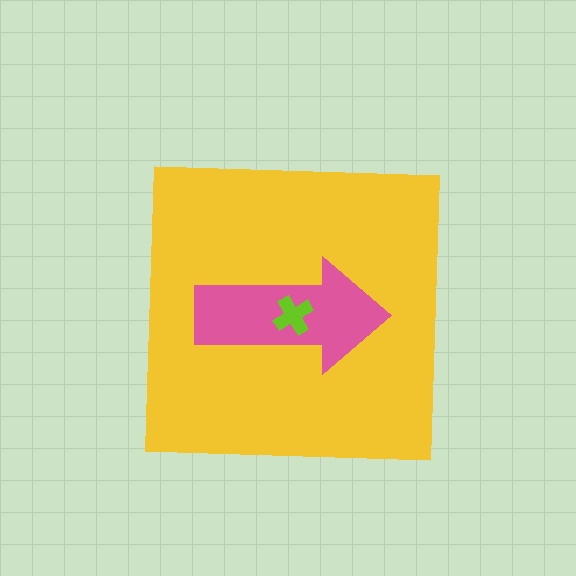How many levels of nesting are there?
3.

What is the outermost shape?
The yellow square.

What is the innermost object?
The lime cross.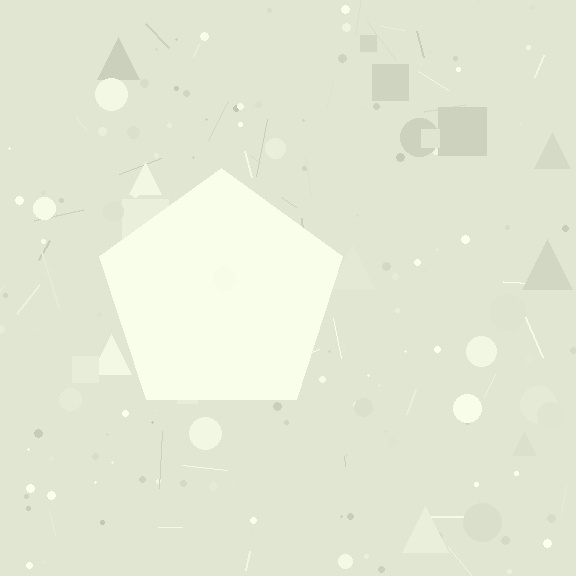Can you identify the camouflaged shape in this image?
The camouflaged shape is a pentagon.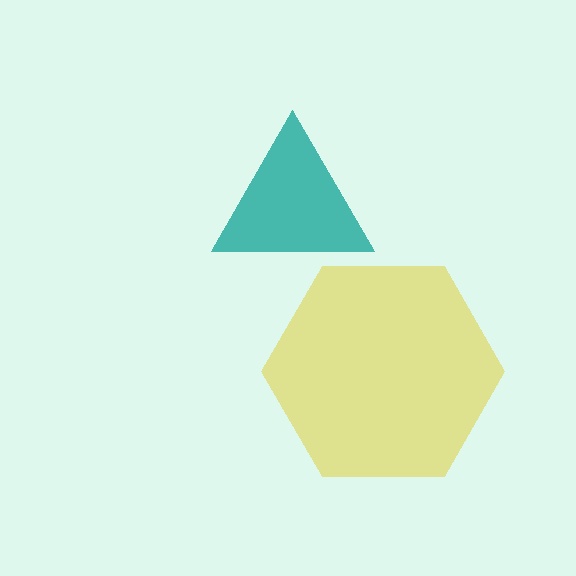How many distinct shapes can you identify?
There are 2 distinct shapes: a teal triangle, a yellow hexagon.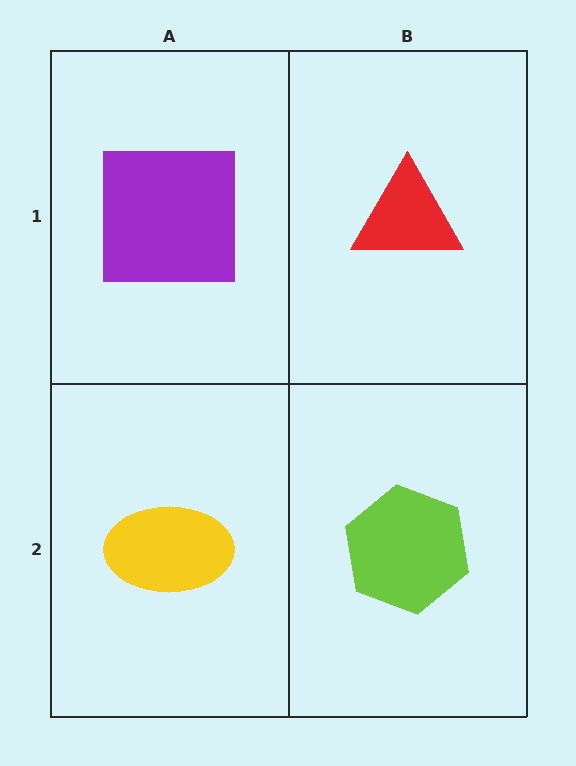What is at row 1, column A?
A purple square.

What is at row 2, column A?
A yellow ellipse.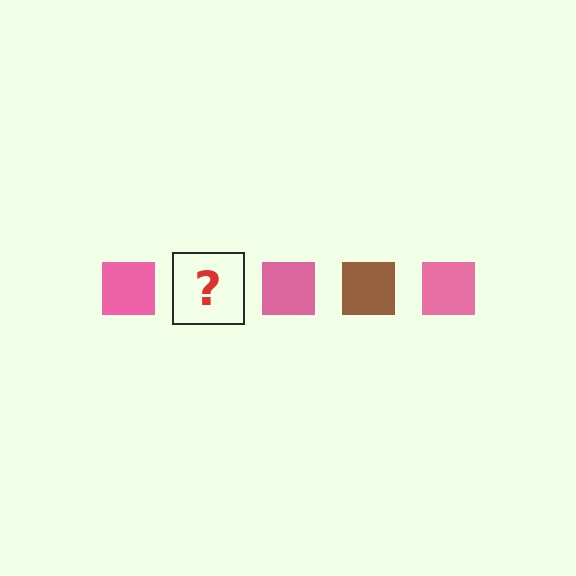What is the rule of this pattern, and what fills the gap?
The rule is that the pattern cycles through pink, brown squares. The gap should be filled with a brown square.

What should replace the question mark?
The question mark should be replaced with a brown square.